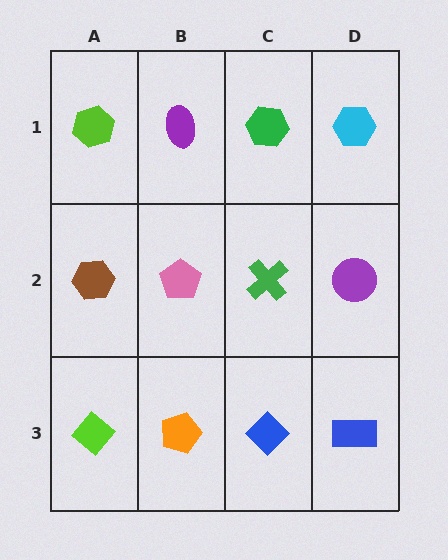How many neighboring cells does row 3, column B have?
3.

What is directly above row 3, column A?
A brown hexagon.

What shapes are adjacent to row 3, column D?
A purple circle (row 2, column D), a blue diamond (row 3, column C).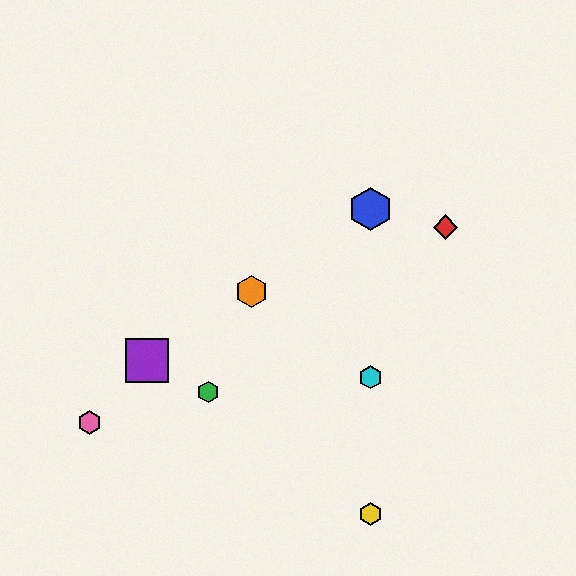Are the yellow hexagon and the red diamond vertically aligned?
No, the yellow hexagon is at x≈370 and the red diamond is at x≈445.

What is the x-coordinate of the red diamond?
The red diamond is at x≈445.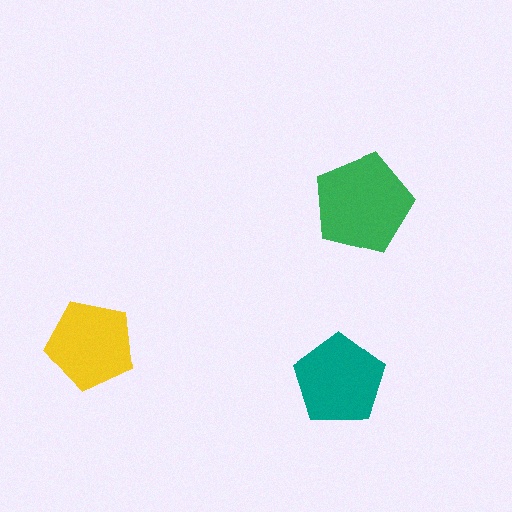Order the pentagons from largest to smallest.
the green one, the teal one, the yellow one.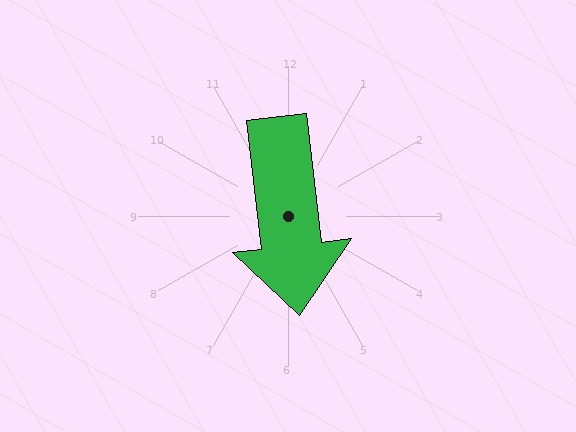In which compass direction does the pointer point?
South.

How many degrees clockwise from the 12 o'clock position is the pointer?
Approximately 173 degrees.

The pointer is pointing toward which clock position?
Roughly 6 o'clock.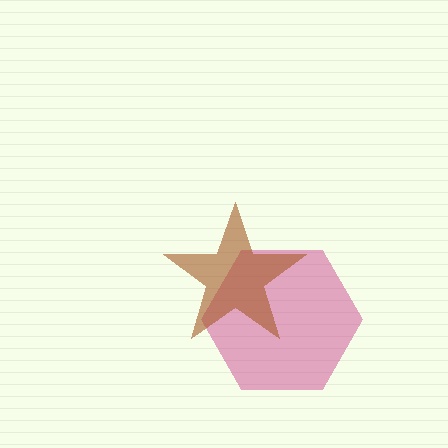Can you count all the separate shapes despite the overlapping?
Yes, there are 2 separate shapes.